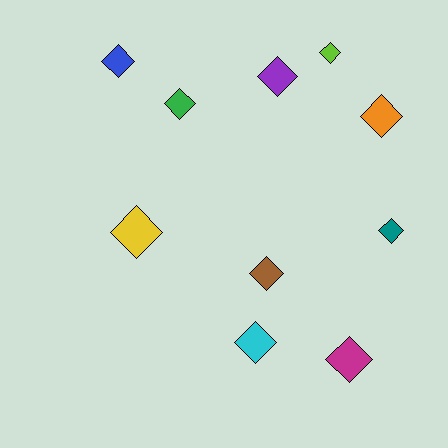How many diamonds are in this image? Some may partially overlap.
There are 10 diamonds.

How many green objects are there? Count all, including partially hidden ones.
There is 1 green object.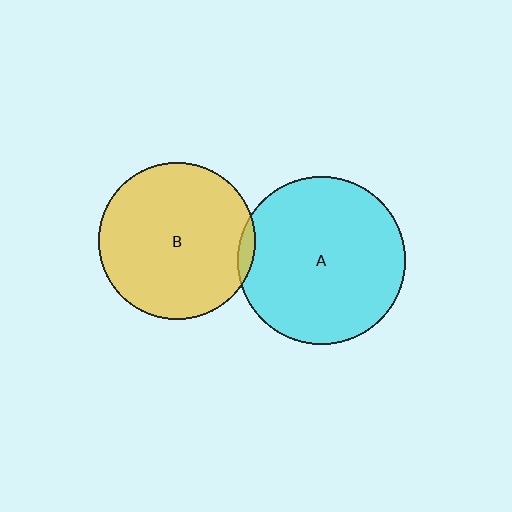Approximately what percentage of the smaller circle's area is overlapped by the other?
Approximately 5%.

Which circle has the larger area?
Circle A (cyan).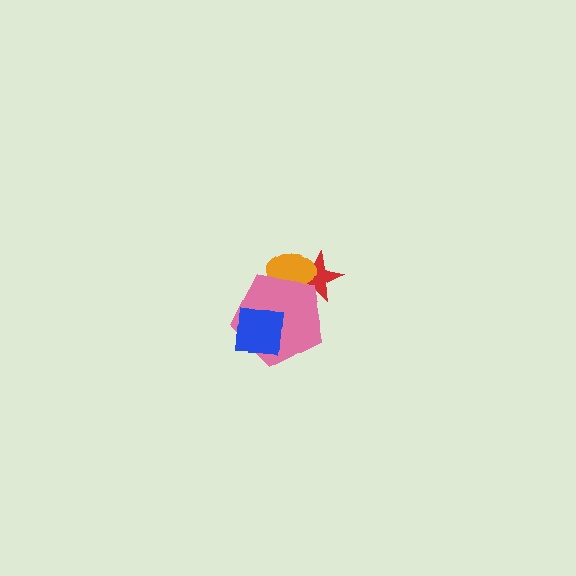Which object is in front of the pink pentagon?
The blue square is in front of the pink pentagon.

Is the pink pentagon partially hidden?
Yes, it is partially covered by another shape.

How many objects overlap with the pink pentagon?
3 objects overlap with the pink pentagon.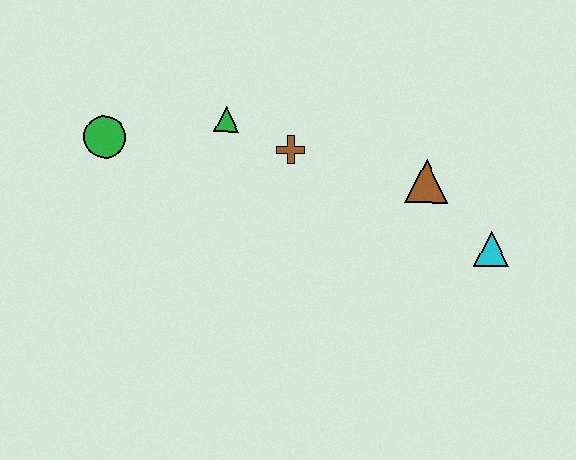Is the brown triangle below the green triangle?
Yes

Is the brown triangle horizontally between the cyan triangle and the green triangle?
Yes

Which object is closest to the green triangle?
The brown cross is closest to the green triangle.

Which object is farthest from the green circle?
The cyan triangle is farthest from the green circle.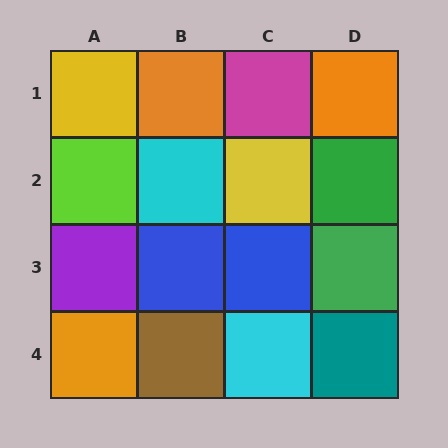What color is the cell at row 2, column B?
Cyan.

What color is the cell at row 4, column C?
Cyan.